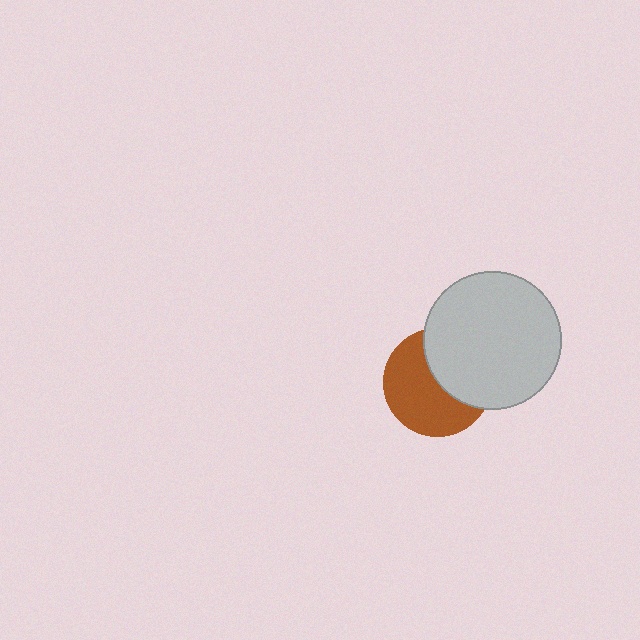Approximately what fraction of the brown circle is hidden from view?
Roughly 42% of the brown circle is hidden behind the light gray circle.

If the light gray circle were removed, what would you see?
You would see the complete brown circle.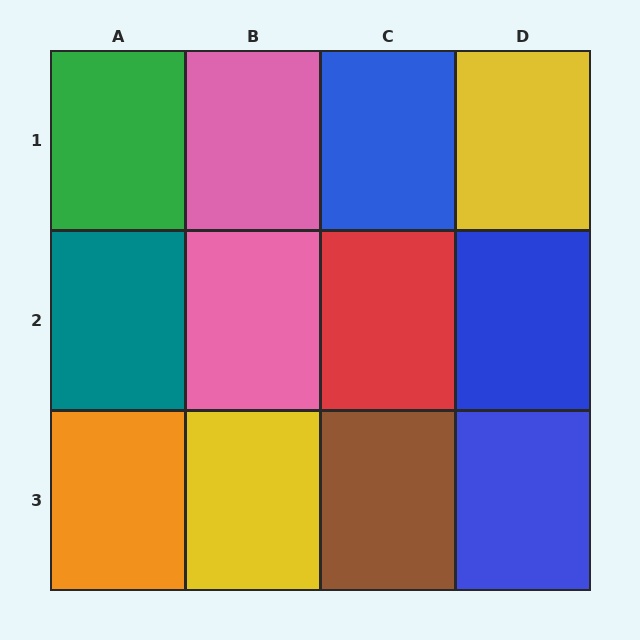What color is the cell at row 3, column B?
Yellow.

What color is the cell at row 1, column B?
Pink.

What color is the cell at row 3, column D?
Blue.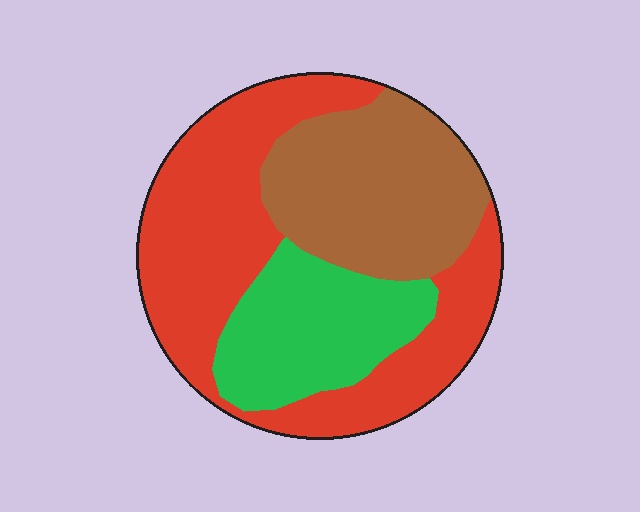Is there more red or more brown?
Red.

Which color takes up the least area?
Green, at roughly 20%.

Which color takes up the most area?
Red, at roughly 50%.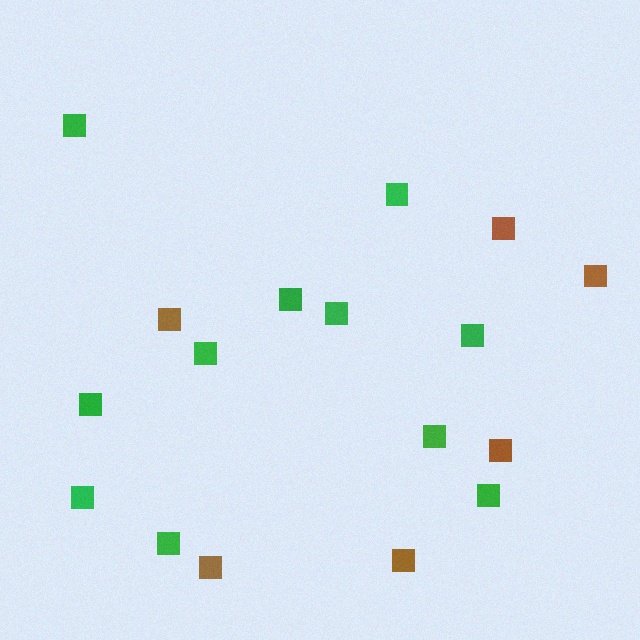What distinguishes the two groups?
There are 2 groups: one group of brown squares (6) and one group of green squares (11).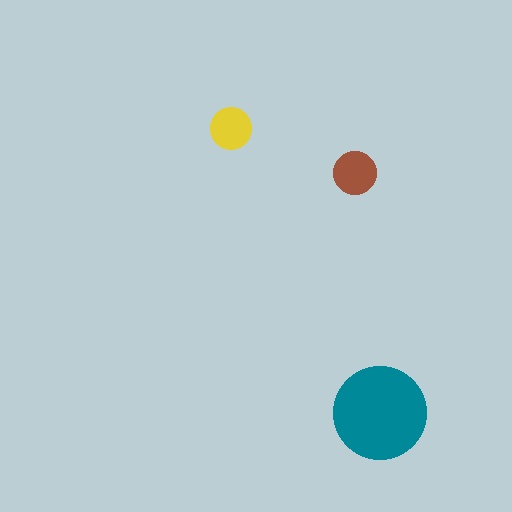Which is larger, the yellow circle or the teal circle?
The teal one.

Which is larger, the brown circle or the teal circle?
The teal one.